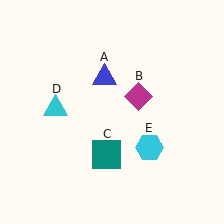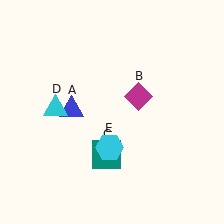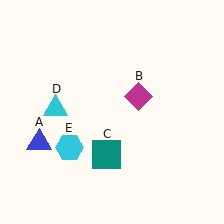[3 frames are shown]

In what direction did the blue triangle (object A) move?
The blue triangle (object A) moved down and to the left.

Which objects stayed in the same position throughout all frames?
Magenta diamond (object B) and teal square (object C) and cyan triangle (object D) remained stationary.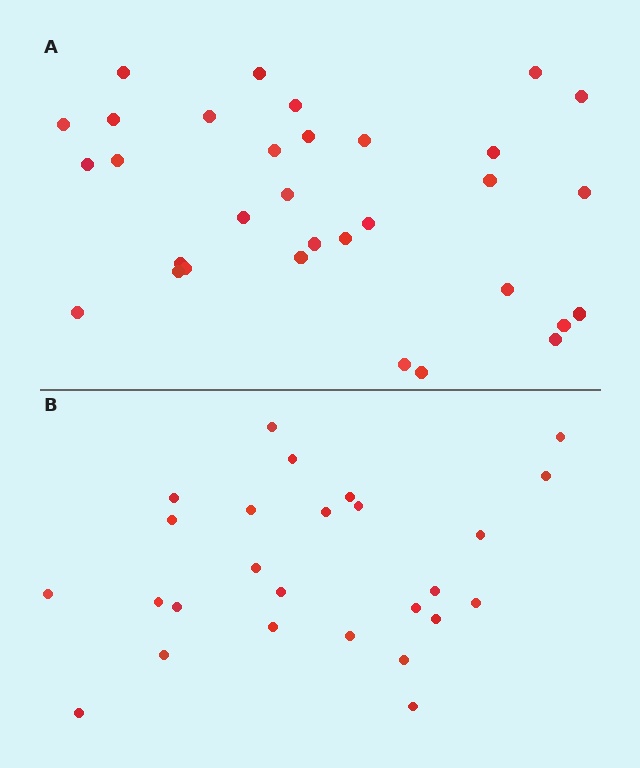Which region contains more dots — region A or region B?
Region A (the top region) has more dots.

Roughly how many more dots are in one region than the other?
Region A has about 6 more dots than region B.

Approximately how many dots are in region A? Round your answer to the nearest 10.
About 30 dots. (The exact count is 32, which rounds to 30.)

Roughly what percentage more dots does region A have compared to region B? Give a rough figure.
About 25% more.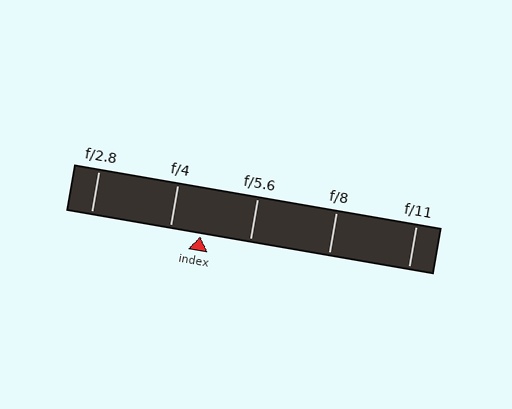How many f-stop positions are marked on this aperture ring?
There are 5 f-stop positions marked.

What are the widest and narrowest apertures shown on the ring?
The widest aperture shown is f/2.8 and the narrowest is f/11.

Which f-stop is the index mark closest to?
The index mark is closest to f/4.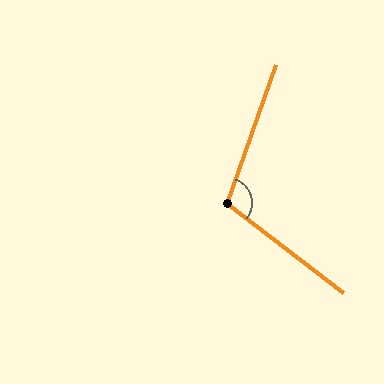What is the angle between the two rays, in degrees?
Approximately 108 degrees.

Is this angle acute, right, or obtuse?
It is obtuse.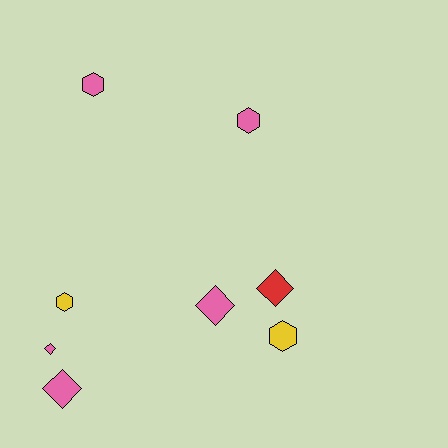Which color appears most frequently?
Pink, with 5 objects.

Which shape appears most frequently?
Diamond, with 4 objects.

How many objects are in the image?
There are 8 objects.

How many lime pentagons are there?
There are no lime pentagons.